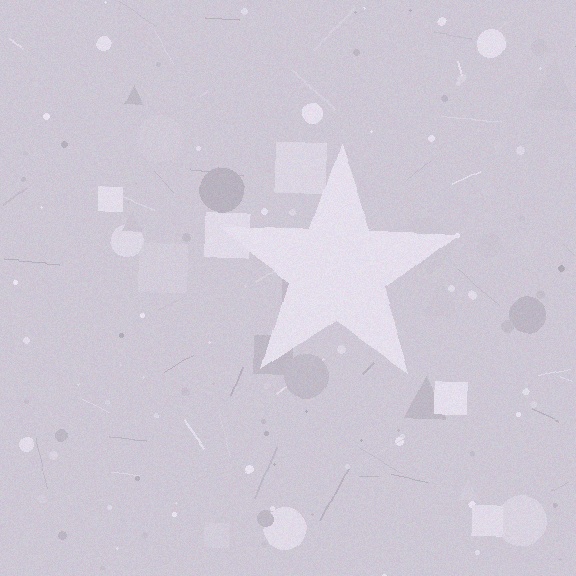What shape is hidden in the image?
A star is hidden in the image.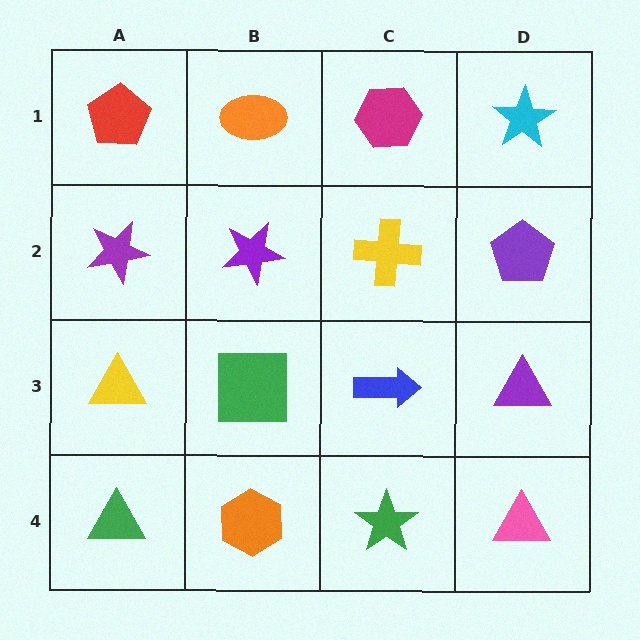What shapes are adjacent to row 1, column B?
A purple star (row 2, column B), a red pentagon (row 1, column A), a magenta hexagon (row 1, column C).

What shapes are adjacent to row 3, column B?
A purple star (row 2, column B), an orange hexagon (row 4, column B), a yellow triangle (row 3, column A), a blue arrow (row 3, column C).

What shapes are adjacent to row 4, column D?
A purple triangle (row 3, column D), a green star (row 4, column C).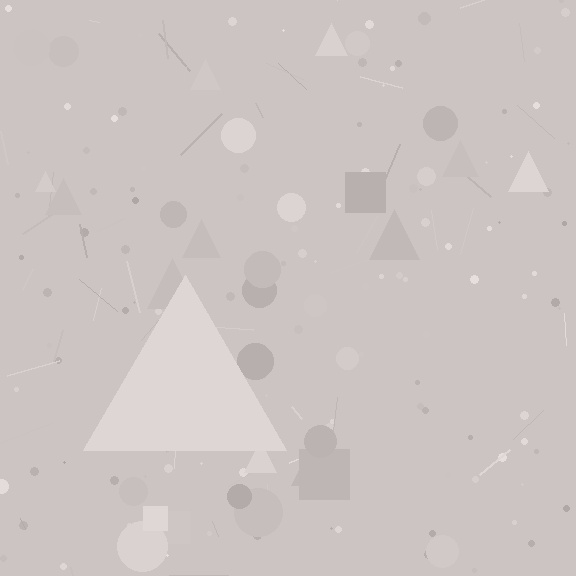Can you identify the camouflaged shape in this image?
The camouflaged shape is a triangle.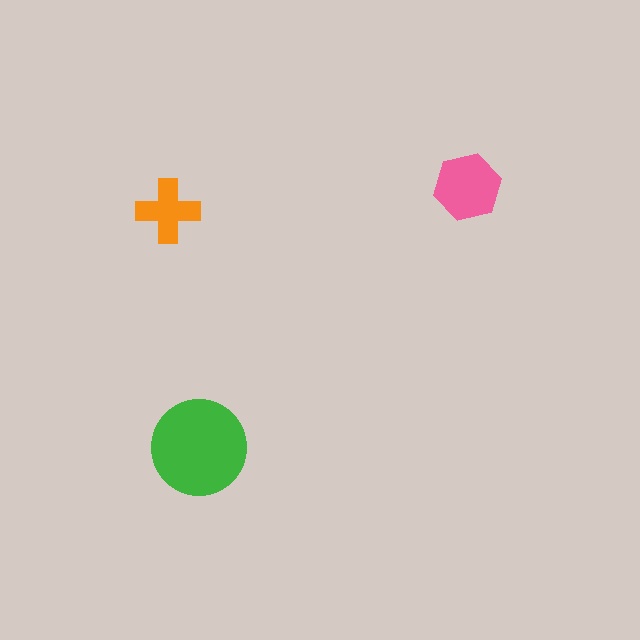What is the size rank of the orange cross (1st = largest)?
3rd.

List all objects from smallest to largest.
The orange cross, the pink hexagon, the green circle.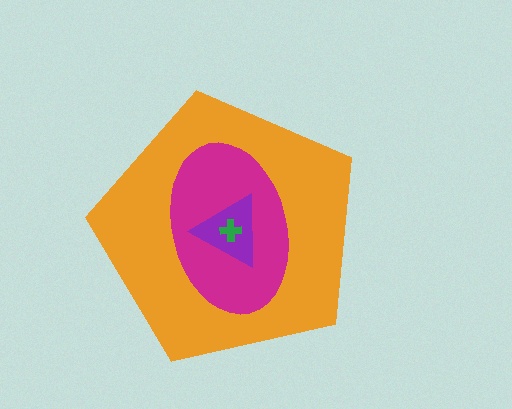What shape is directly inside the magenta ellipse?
The purple triangle.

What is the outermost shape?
The orange pentagon.